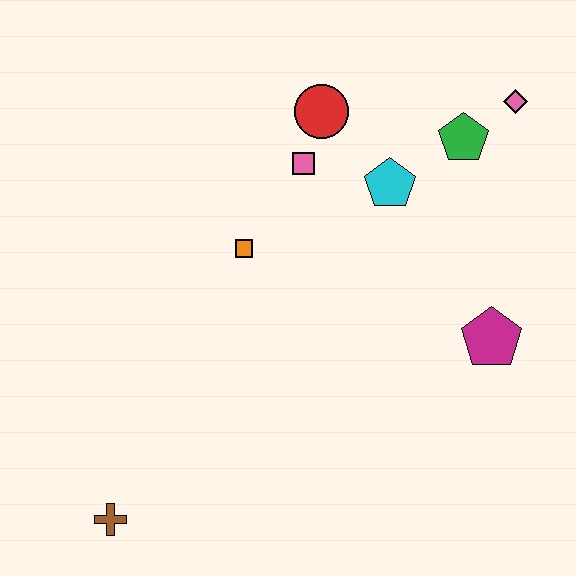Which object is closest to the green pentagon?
The pink diamond is closest to the green pentagon.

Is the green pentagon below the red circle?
Yes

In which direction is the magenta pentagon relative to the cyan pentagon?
The magenta pentagon is below the cyan pentagon.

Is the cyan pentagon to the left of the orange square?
No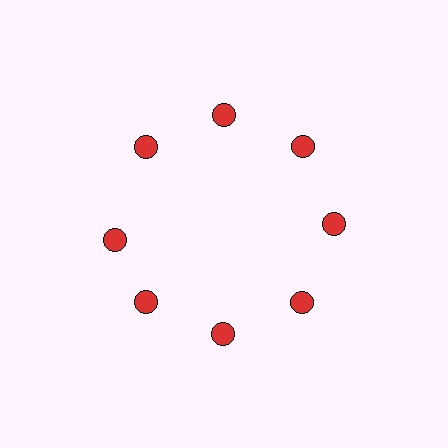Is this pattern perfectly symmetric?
No. The 8 red circles are arranged in a ring, but one element near the 9 o'clock position is rotated out of alignment along the ring, breaking the 8-fold rotational symmetry.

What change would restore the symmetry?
The symmetry would be restored by rotating it back into even spacing with its neighbors so that all 8 circles sit at equal angles and equal distance from the center.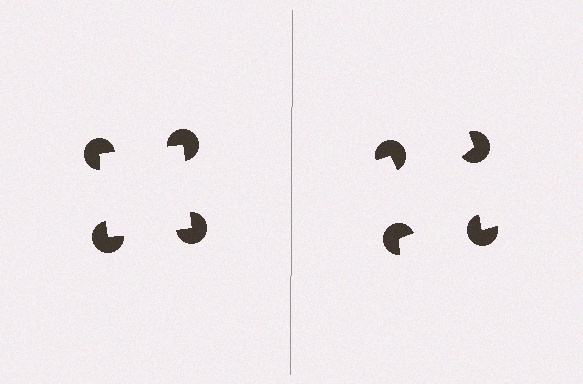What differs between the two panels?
The pac-man discs are positioned identically on both sides; only the wedge orientations differ. On the left they align to a square; on the right they are misaligned.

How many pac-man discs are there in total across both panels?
8 — 4 on each side.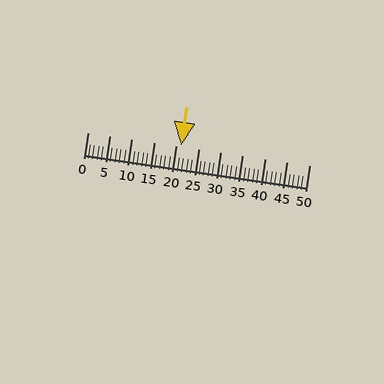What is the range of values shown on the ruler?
The ruler shows values from 0 to 50.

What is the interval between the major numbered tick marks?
The major tick marks are spaced 5 units apart.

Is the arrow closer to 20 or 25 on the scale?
The arrow is closer to 20.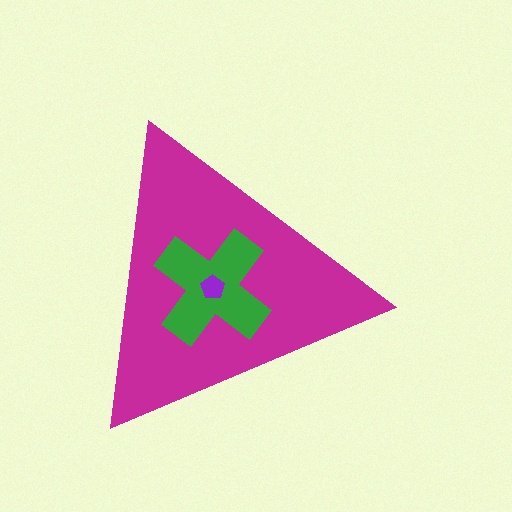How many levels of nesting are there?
3.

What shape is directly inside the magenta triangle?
The green cross.